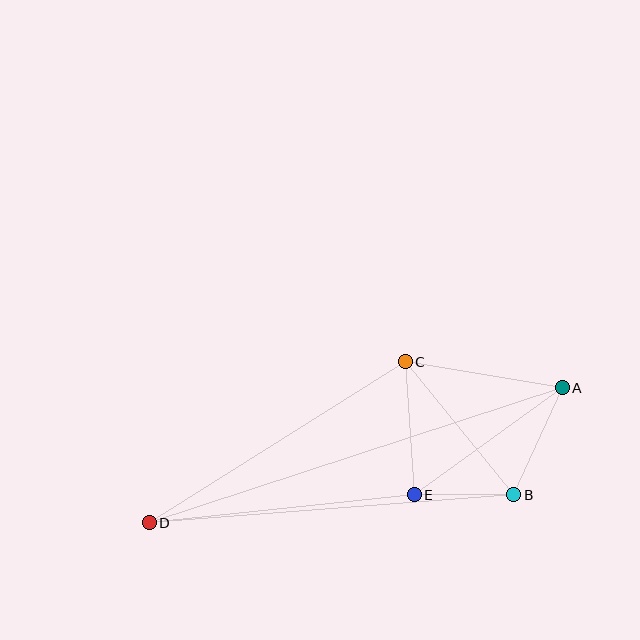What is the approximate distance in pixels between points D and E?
The distance between D and E is approximately 267 pixels.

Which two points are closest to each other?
Points B and E are closest to each other.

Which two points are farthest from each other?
Points A and D are farthest from each other.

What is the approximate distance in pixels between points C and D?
The distance between C and D is approximately 303 pixels.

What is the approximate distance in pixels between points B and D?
The distance between B and D is approximately 365 pixels.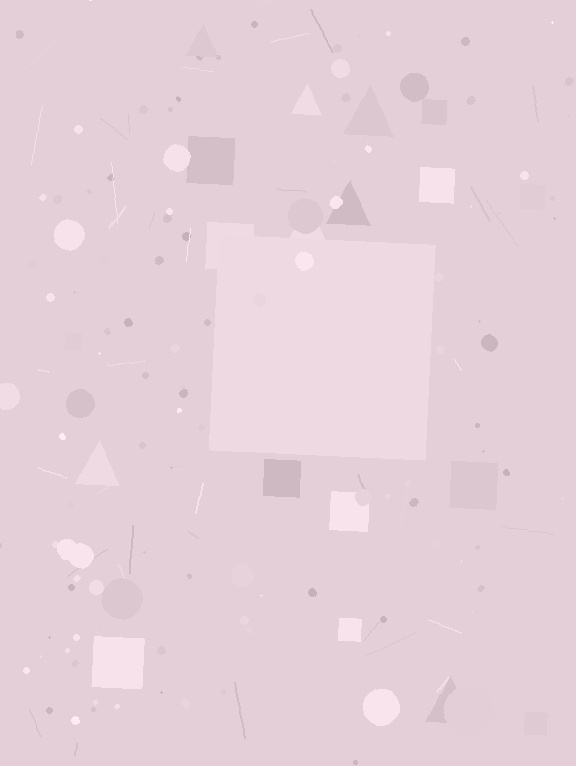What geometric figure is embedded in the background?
A square is embedded in the background.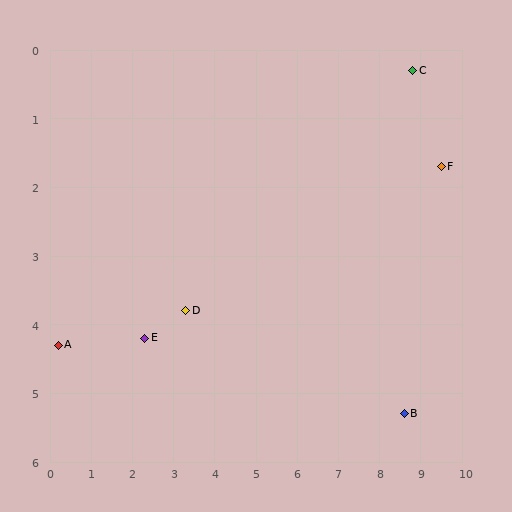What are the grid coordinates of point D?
Point D is at approximately (3.3, 3.8).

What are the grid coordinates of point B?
Point B is at approximately (8.6, 5.3).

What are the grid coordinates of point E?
Point E is at approximately (2.3, 4.2).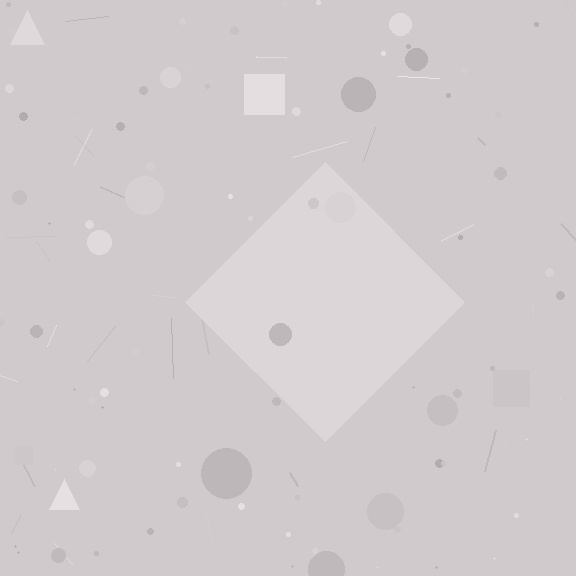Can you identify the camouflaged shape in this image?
The camouflaged shape is a diamond.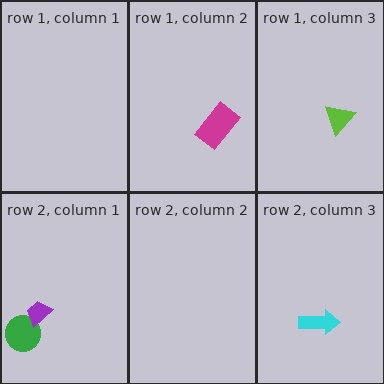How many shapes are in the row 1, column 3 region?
1.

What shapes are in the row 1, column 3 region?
The lime triangle.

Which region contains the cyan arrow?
The row 2, column 3 region.